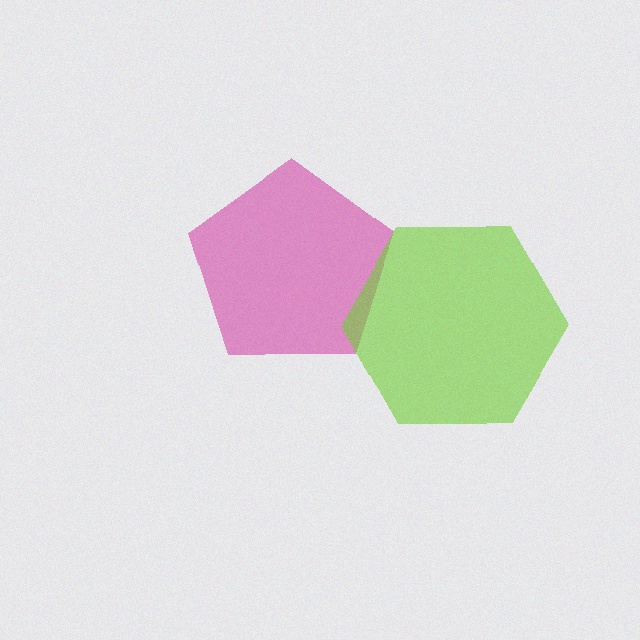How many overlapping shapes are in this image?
There are 2 overlapping shapes in the image.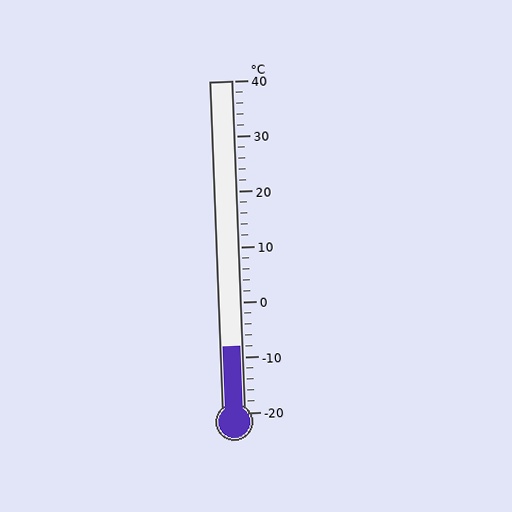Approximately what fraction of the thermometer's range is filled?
The thermometer is filled to approximately 20% of its range.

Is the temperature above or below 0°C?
The temperature is below 0°C.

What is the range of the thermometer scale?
The thermometer scale ranges from -20°C to 40°C.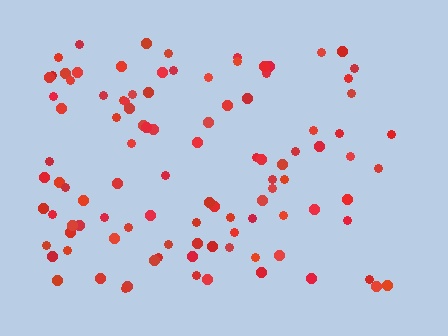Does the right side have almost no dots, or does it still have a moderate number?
Still a moderate number, just noticeably fewer than the left.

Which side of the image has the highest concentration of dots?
The left.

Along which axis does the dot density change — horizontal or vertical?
Horizontal.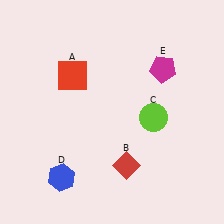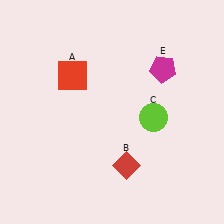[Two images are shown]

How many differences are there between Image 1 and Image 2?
There is 1 difference between the two images.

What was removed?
The blue hexagon (D) was removed in Image 2.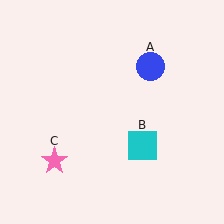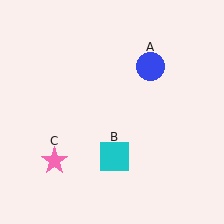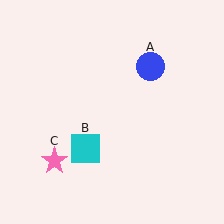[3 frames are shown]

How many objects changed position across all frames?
1 object changed position: cyan square (object B).